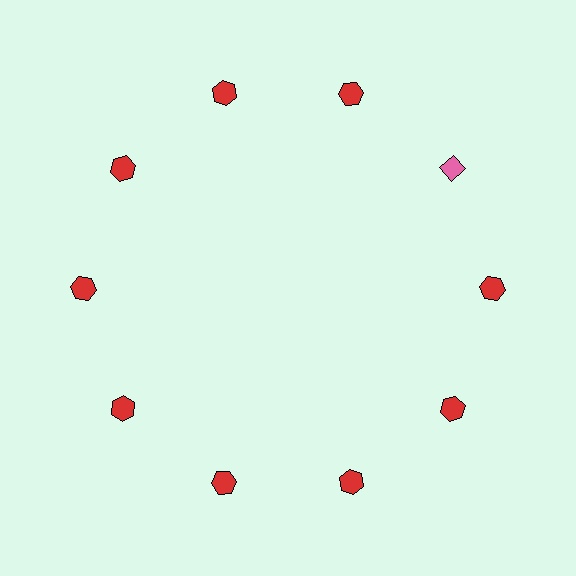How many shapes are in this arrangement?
There are 10 shapes arranged in a ring pattern.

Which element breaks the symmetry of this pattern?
The pink diamond at roughly the 2 o'clock position breaks the symmetry. All other shapes are red hexagons.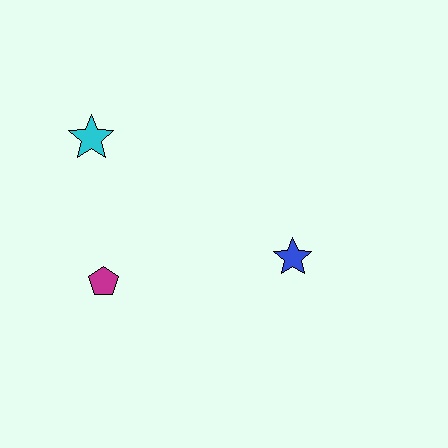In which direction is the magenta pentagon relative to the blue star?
The magenta pentagon is to the left of the blue star.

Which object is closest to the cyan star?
The magenta pentagon is closest to the cyan star.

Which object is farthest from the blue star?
The cyan star is farthest from the blue star.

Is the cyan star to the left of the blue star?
Yes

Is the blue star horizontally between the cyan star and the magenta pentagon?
No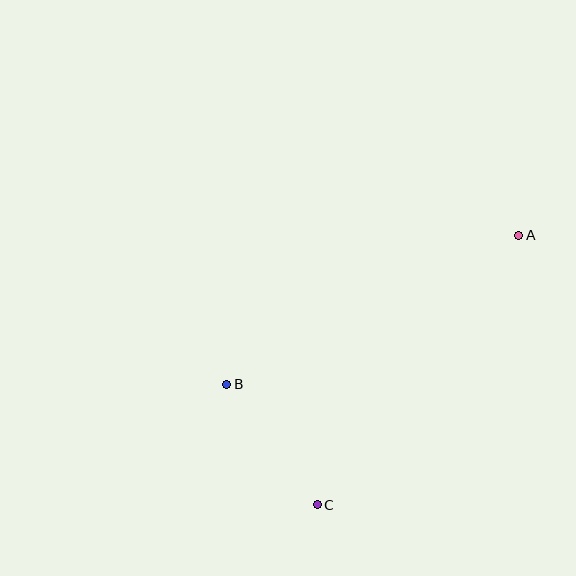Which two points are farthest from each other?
Points A and C are farthest from each other.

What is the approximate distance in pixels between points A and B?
The distance between A and B is approximately 328 pixels.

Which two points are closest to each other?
Points B and C are closest to each other.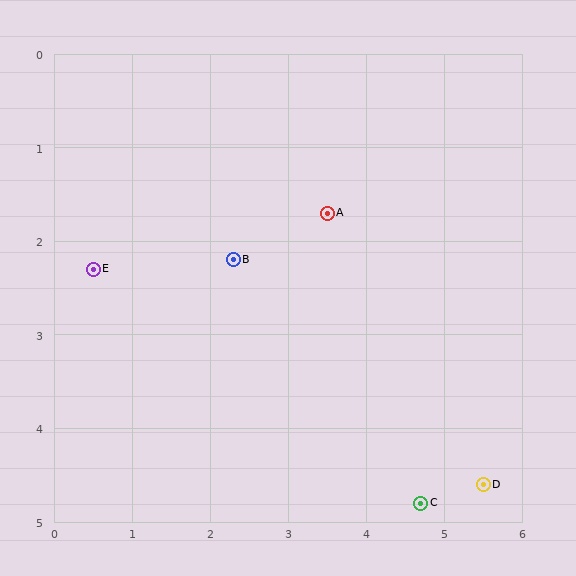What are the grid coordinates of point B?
Point B is at approximately (2.3, 2.2).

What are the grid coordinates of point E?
Point E is at approximately (0.5, 2.3).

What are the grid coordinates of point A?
Point A is at approximately (3.5, 1.7).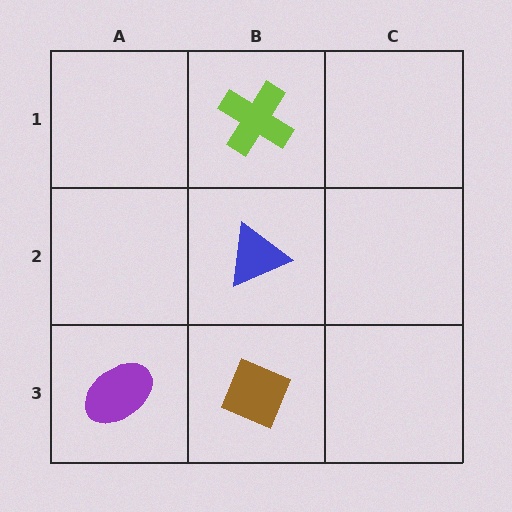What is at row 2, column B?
A blue triangle.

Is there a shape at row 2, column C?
No, that cell is empty.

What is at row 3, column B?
A brown diamond.